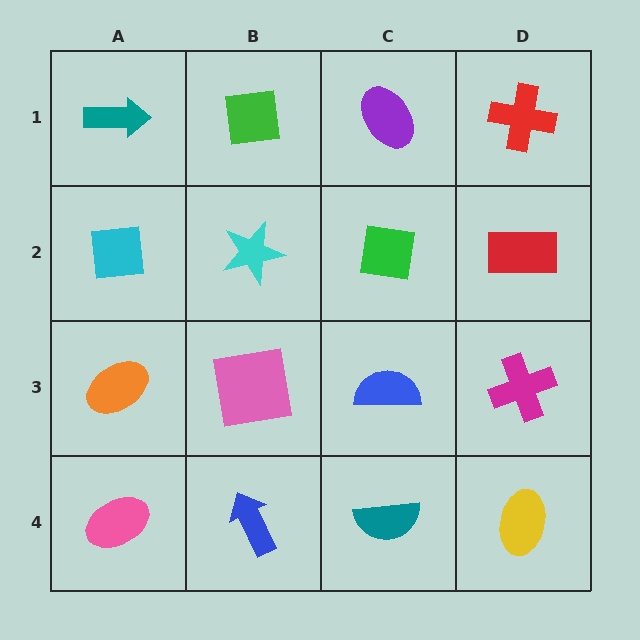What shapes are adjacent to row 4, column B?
A pink square (row 3, column B), a pink ellipse (row 4, column A), a teal semicircle (row 4, column C).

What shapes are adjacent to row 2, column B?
A green square (row 1, column B), a pink square (row 3, column B), a cyan square (row 2, column A), a green square (row 2, column C).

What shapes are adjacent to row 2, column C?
A purple ellipse (row 1, column C), a blue semicircle (row 3, column C), a cyan star (row 2, column B), a red rectangle (row 2, column D).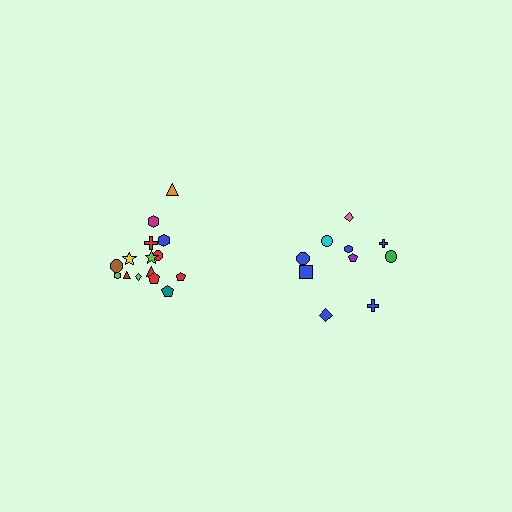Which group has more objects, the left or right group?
The left group.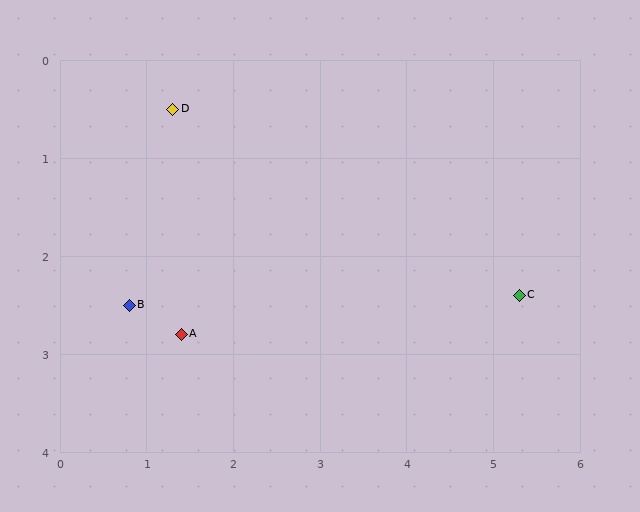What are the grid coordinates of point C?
Point C is at approximately (5.3, 2.4).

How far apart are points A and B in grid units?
Points A and B are about 0.7 grid units apart.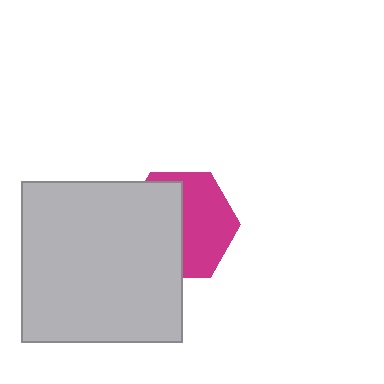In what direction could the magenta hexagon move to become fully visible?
The magenta hexagon could move right. That would shift it out from behind the light gray square entirely.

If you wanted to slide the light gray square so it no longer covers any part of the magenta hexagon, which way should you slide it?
Slide it left — that is the most direct way to separate the two shapes.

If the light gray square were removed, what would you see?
You would see the complete magenta hexagon.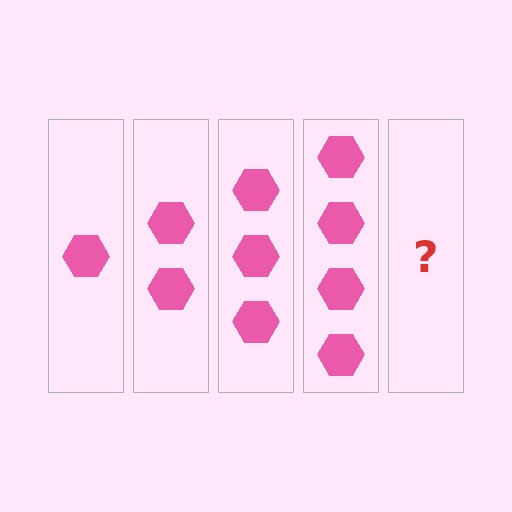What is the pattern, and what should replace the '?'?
The pattern is that each step adds one more hexagon. The '?' should be 5 hexagons.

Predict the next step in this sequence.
The next step is 5 hexagons.